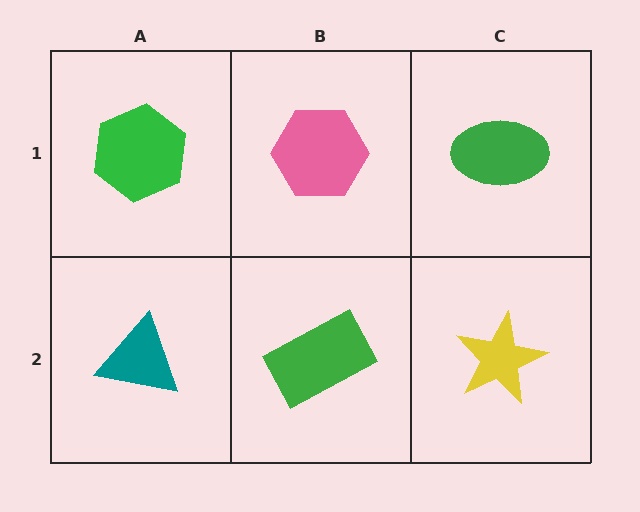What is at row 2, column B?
A green rectangle.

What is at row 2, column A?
A teal triangle.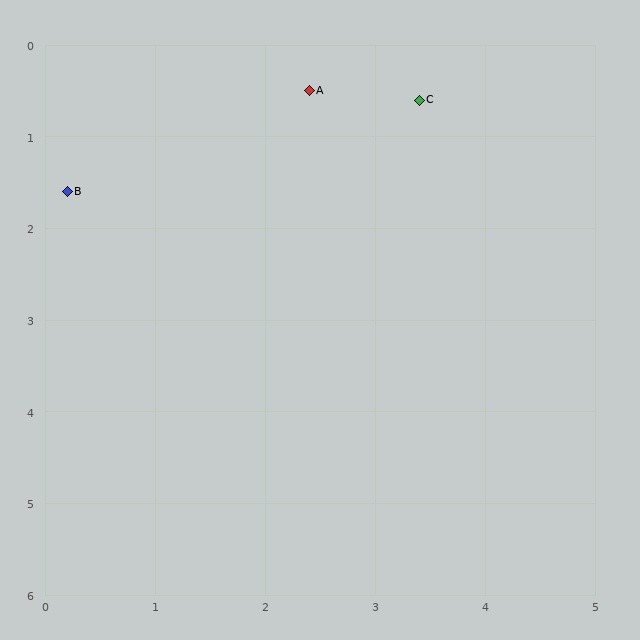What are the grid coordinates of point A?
Point A is at approximately (2.4, 0.5).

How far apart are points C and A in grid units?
Points C and A are about 1.0 grid units apart.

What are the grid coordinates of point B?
Point B is at approximately (0.2, 1.6).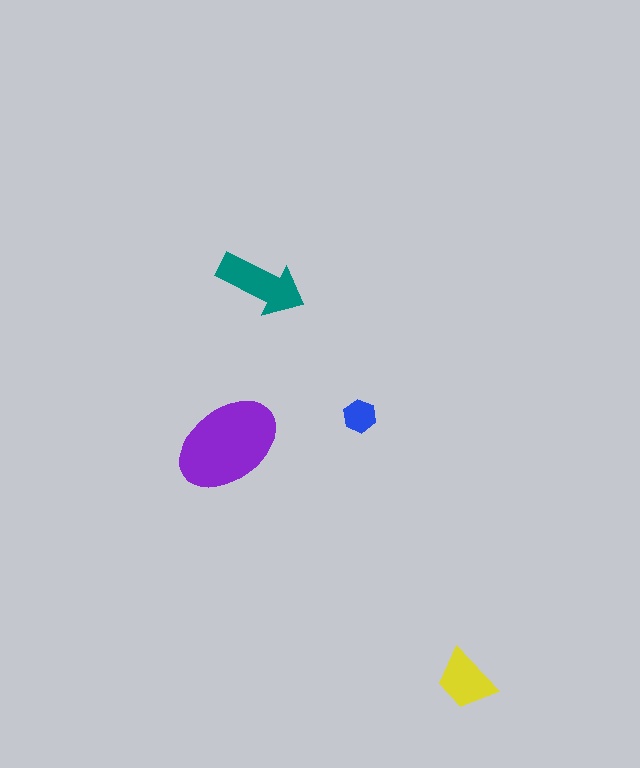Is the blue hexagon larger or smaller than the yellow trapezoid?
Smaller.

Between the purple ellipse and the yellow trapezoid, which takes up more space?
The purple ellipse.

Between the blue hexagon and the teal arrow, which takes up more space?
The teal arrow.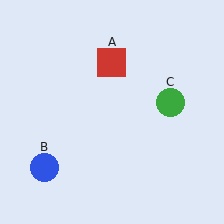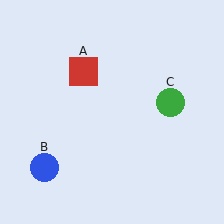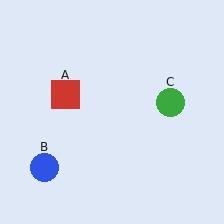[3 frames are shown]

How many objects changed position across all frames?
1 object changed position: red square (object A).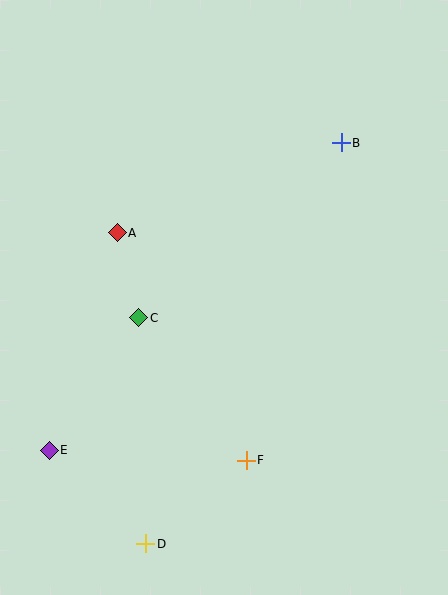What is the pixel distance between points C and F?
The distance between C and F is 178 pixels.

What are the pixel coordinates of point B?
Point B is at (341, 143).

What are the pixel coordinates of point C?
Point C is at (139, 318).